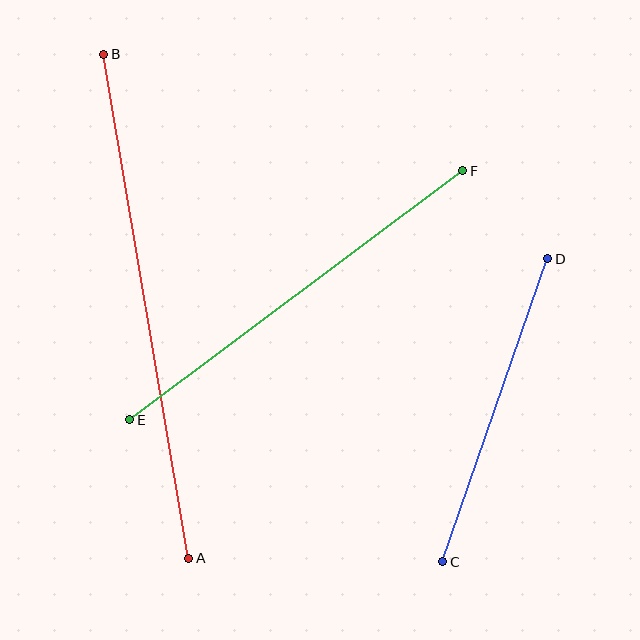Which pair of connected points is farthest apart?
Points A and B are farthest apart.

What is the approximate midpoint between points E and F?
The midpoint is at approximately (296, 295) pixels.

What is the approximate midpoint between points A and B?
The midpoint is at approximately (146, 306) pixels.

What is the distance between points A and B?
The distance is approximately 511 pixels.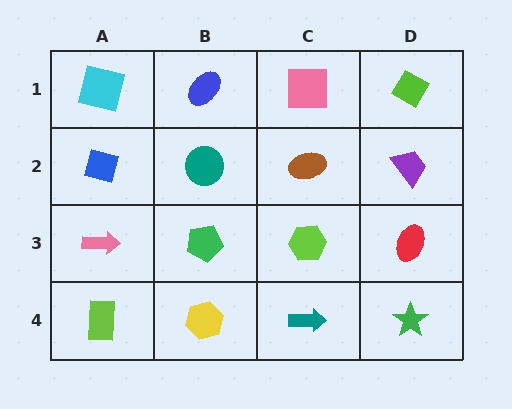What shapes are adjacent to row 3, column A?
A blue square (row 2, column A), a lime rectangle (row 4, column A), a green pentagon (row 3, column B).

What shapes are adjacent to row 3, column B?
A teal circle (row 2, column B), a yellow hexagon (row 4, column B), a pink arrow (row 3, column A), a lime hexagon (row 3, column C).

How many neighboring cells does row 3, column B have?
4.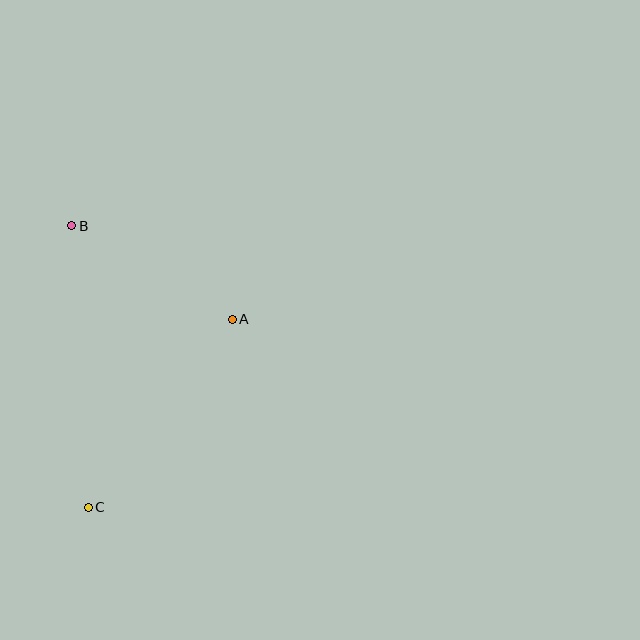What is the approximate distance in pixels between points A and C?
The distance between A and C is approximately 236 pixels.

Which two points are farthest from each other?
Points B and C are farthest from each other.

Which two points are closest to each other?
Points A and B are closest to each other.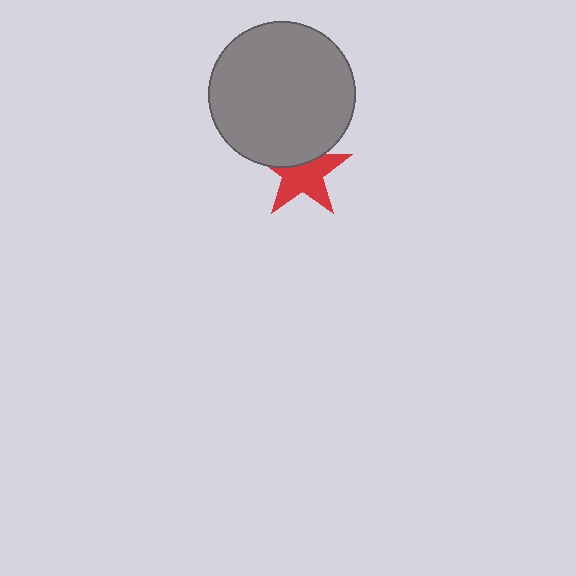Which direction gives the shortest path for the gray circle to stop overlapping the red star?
Moving up gives the shortest separation.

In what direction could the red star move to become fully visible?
The red star could move down. That would shift it out from behind the gray circle entirely.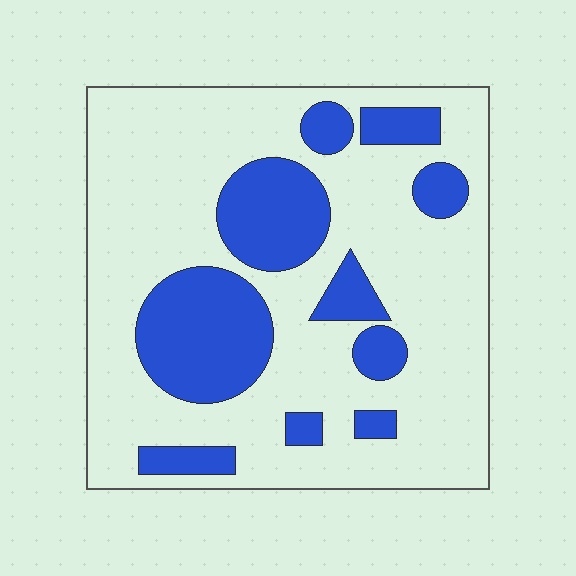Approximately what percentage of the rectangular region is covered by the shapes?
Approximately 25%.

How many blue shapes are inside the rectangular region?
10.